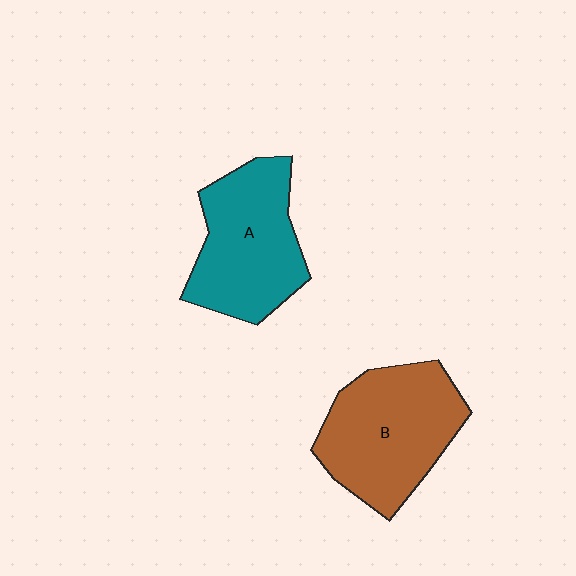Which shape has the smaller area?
Shape A (teal).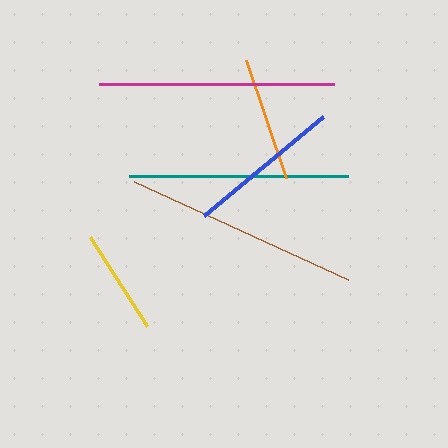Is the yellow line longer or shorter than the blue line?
The blue line is longer than the yellow line.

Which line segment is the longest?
The brown line is the longest at approximately 235 pixels.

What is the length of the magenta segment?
The magenta segment is approximately 235 pixels long.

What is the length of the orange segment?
The orange segment is approximately 125 pixels long.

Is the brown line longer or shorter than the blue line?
The brown line is longer than the blue line.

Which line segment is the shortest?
The yellow line is the shortest at approximately 105 pixels.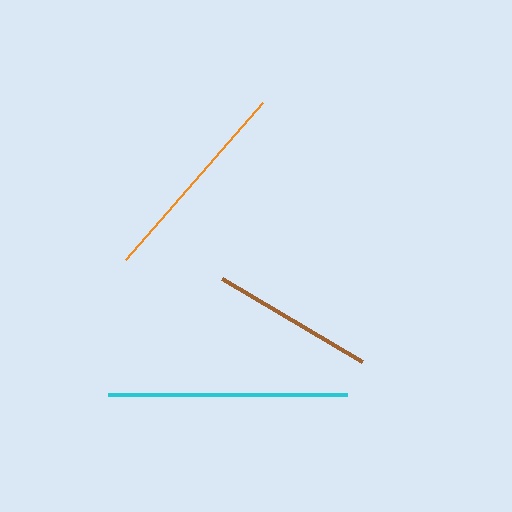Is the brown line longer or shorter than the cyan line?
The cyan line is longer than the brown line.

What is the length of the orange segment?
The orange segment is approximately 208 pixels long.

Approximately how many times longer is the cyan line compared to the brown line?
The cyan line is approximately 1.5 times the length of the brown line.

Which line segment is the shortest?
The brown line is the shortest at approximately 162 pixels.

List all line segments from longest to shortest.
From longest to shortest: cyan, orange, brown.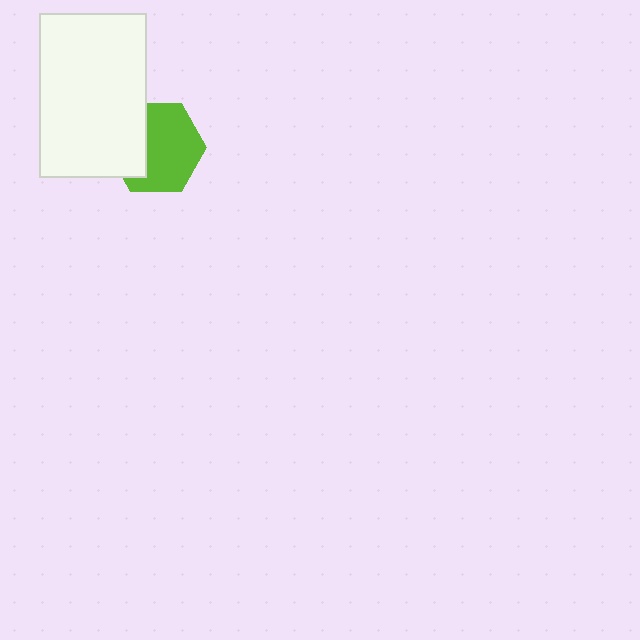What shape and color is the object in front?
The object in front is a white rectangle.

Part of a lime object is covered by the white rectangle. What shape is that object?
It is a hexagon.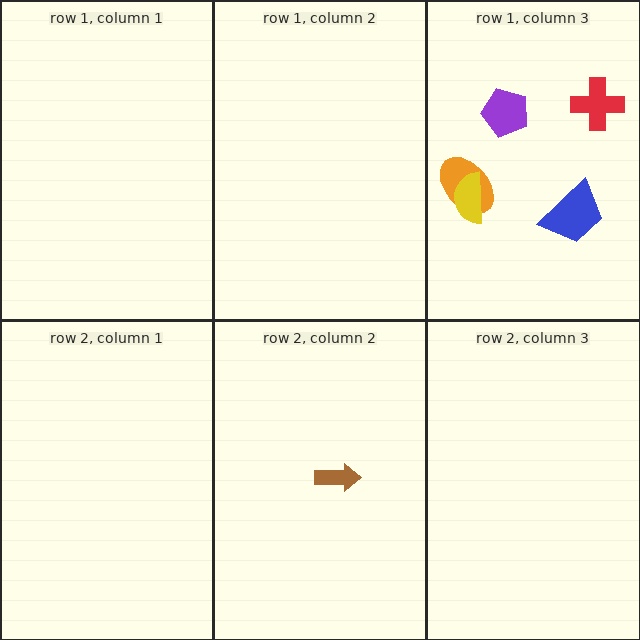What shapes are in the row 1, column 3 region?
The orange ellipse, the blue trapezoid, the purple pentagon, the red cross, the yellow semicircle.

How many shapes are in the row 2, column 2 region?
1.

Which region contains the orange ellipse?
The row 1, column 3 region.